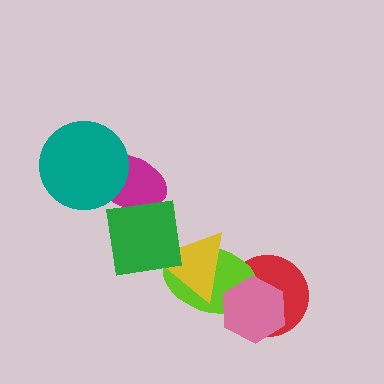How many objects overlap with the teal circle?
1 object overlaps with the teal circle.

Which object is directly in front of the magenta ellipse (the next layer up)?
The teal circle is directly in front of the magenta ellipse.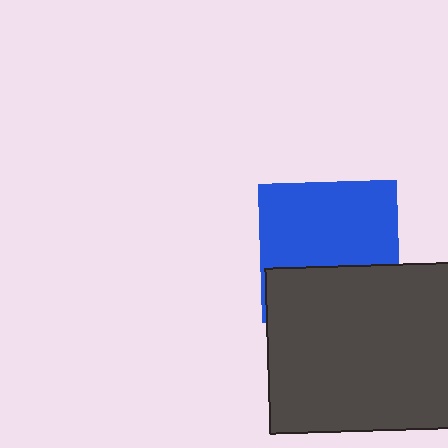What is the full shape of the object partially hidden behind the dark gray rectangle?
The partially hidden object is a blue square.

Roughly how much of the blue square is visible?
About half of it is visible (roughly 62%).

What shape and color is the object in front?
The object in front is a dark gray rectangle.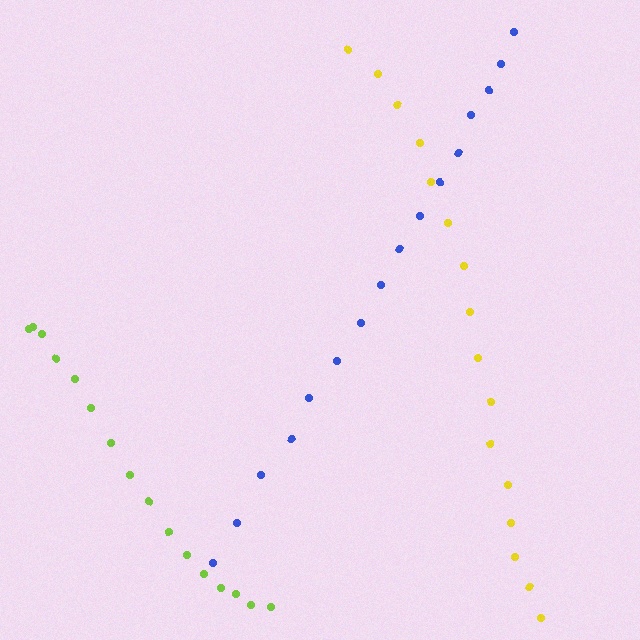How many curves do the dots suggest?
There are 3 distinct paths.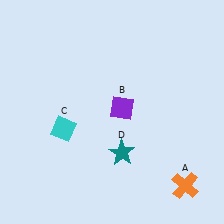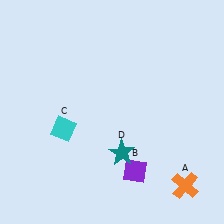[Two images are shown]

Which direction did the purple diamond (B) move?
The purple diamond (B) moved down.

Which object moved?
The purple diamond (B) moved down.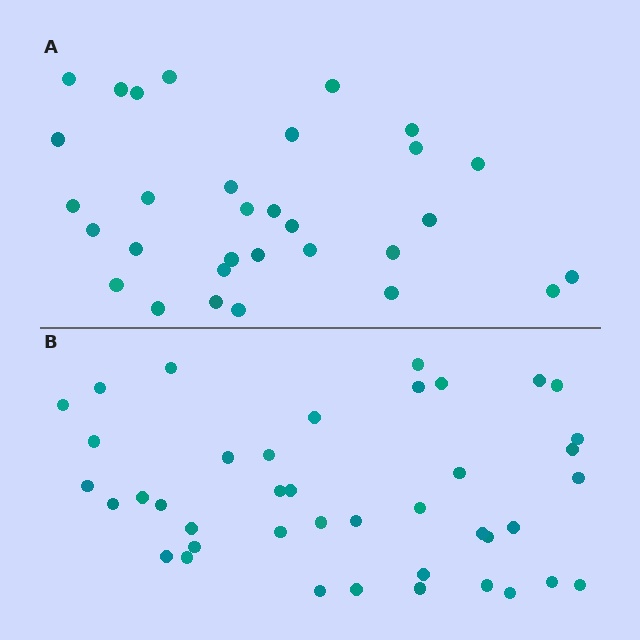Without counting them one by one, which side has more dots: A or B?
Region B (the bottom region) has more dots.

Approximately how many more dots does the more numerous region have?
Region B has roughly 10 or so more dots than region A.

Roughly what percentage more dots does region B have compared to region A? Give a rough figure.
About 30% more.